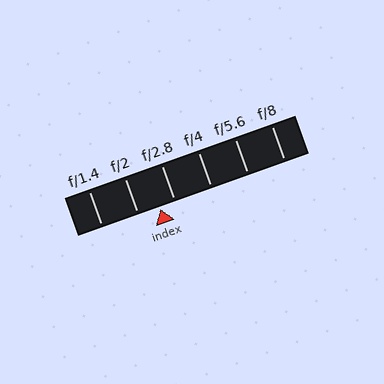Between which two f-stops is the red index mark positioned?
The index mark is between f/2 and f/2.8.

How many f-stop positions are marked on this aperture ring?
There are 6 f-stop positions marked.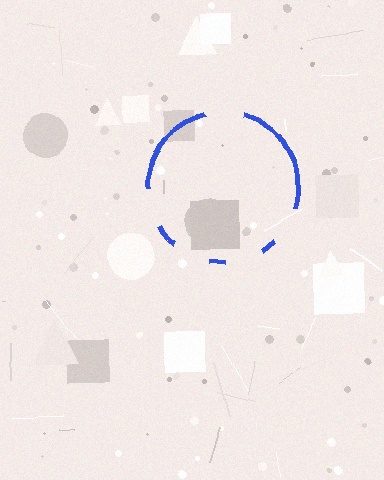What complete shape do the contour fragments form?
The contour fragments form a circle.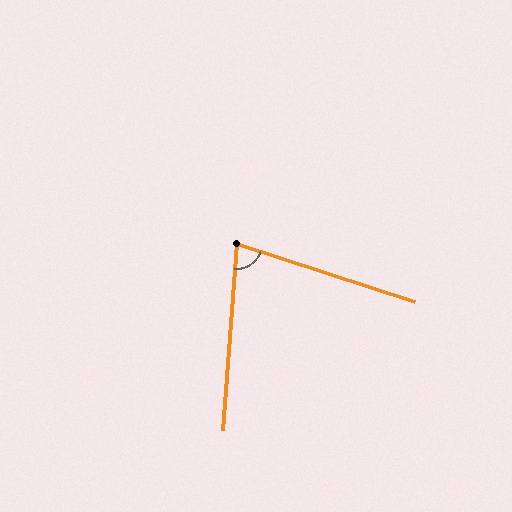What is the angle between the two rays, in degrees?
Approximately 76 degrees.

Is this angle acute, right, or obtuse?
It is acute.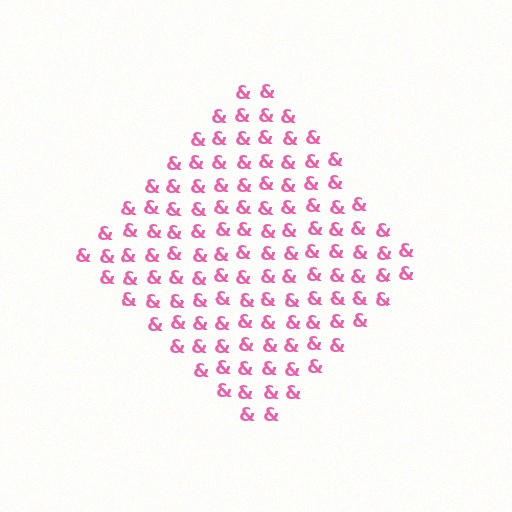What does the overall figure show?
The overall figure shows a diamond.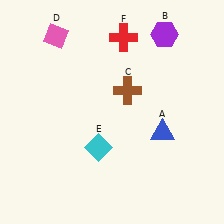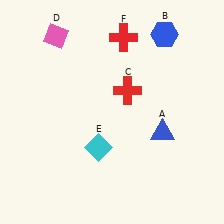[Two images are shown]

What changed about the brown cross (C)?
In Image 1, C is brown. In Image 2, it changed to red.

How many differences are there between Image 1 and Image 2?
There are 2 differences between the two images.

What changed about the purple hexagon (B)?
In Image 1, B is purple. In Image 2, it changed to blue.